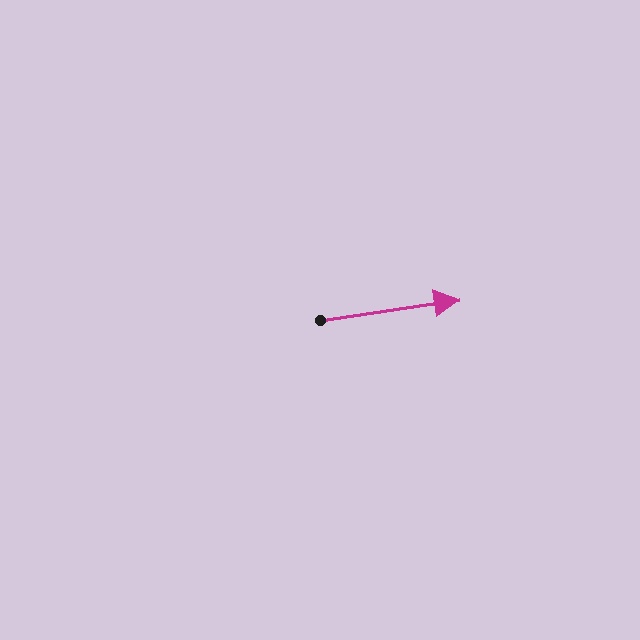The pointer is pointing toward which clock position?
Roughly 3 o'clock.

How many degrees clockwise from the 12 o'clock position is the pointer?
Approximately 82 degrees.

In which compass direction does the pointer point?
East.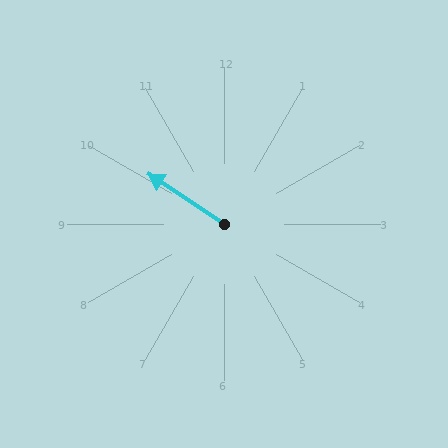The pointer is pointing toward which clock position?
Roughly 10 o'clock.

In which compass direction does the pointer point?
Northwest.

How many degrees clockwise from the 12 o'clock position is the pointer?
Approximately 304 degrees.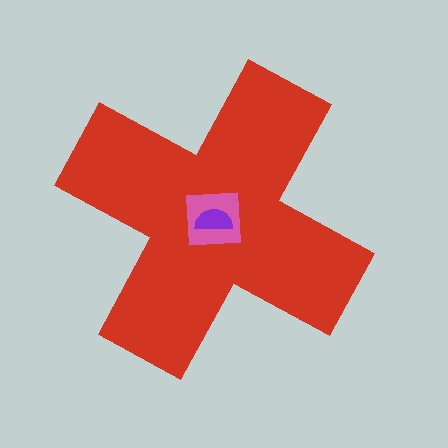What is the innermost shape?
The purple semicircle.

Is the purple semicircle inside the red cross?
Yes.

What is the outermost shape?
The red cross.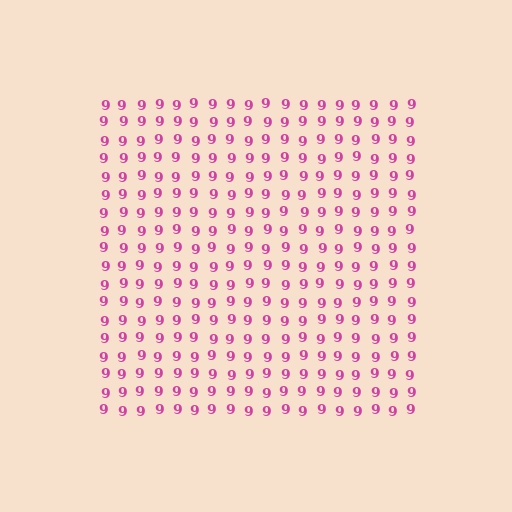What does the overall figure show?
The overall figure shows a square.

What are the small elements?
The small elements are digit 9's.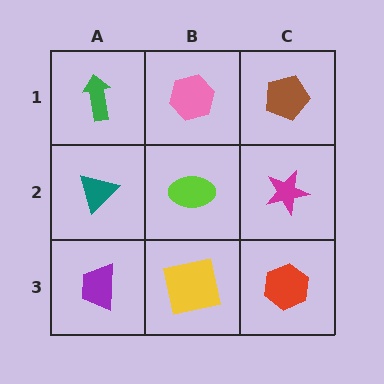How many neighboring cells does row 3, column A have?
2.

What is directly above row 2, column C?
A brown pentagon.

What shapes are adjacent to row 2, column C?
A brown pentagon (row 1, column C), a red hexagon (row 3, column C), a lime ellipse (row 2, column B).